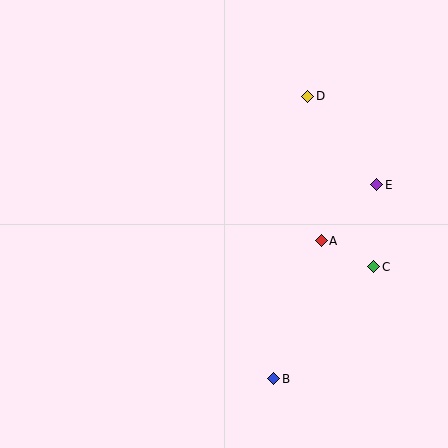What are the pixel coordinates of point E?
Point E is at (377, 185).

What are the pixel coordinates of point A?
Point A is at (321, 241).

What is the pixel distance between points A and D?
The distance between A and D is 145 pixels.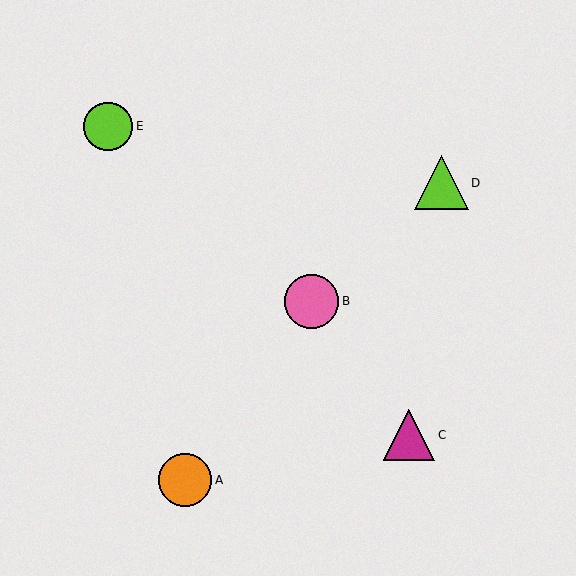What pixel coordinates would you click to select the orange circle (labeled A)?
Click at (185, 480) to select the orange circle A.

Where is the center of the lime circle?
The center of the lime circle is at (108, 126).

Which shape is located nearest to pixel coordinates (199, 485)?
The orange circle (labeled A) at (185, 480) is nearest to that location.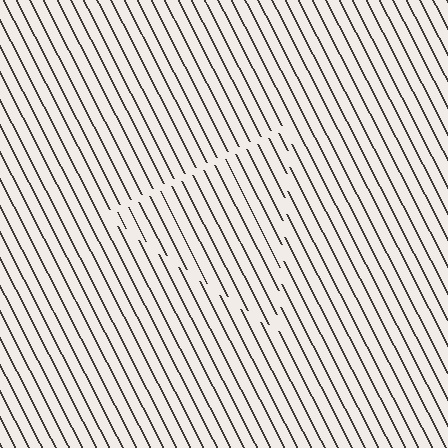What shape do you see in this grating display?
An illusory triangle. The interior of the shape contains the same grating, shifted by half a period — the contour is defined by the phase discontinuity where line-ends from the inner and outer gratings abut.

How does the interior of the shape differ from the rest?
The interior of the shape contains the same grating, shifted by half a period — the contour is defined by the phase discontinuity where line-ends from the inner and outer gratings abut.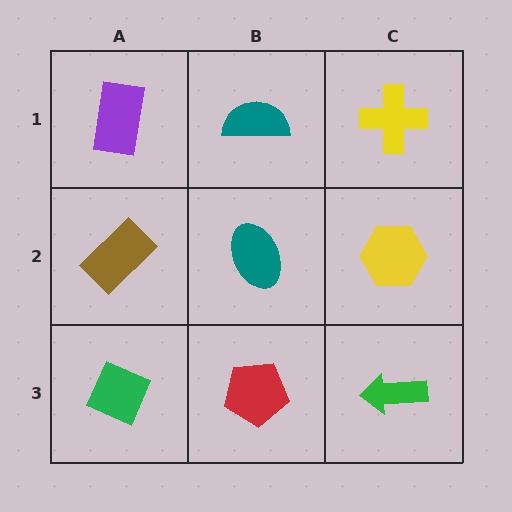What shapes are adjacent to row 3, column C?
A yellow hexagon (row 2, column C), a red pentagon (row 3, column B).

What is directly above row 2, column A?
A purple rectangle.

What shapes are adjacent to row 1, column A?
A brown rectangle (row 2, column A), a teal semicircle (row 1, column B).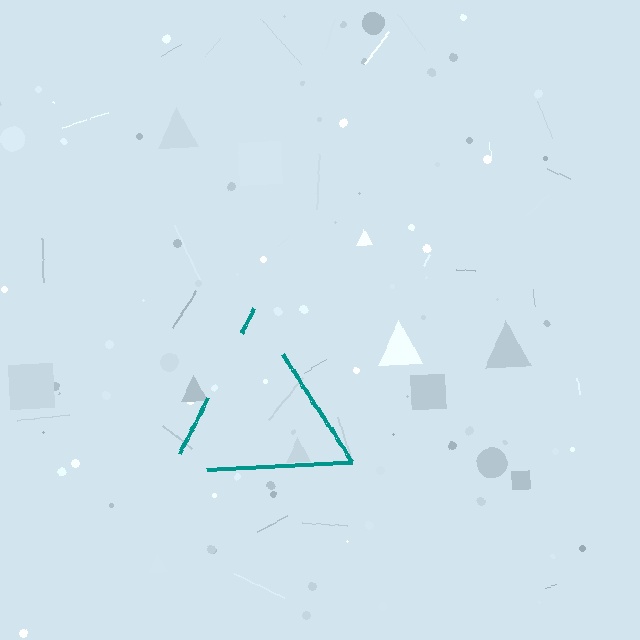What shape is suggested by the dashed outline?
The dashed outline suggests a triangle.